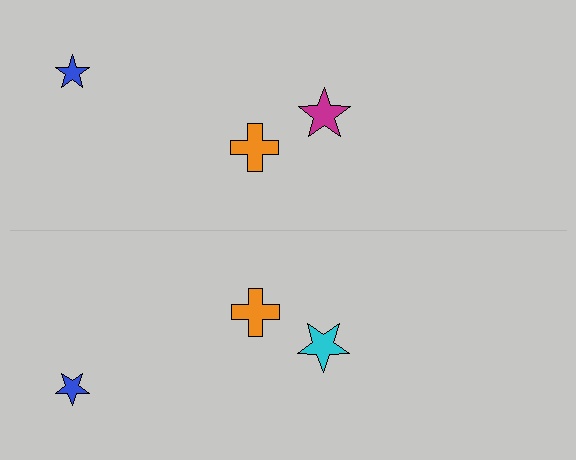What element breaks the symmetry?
The cyan star on the bottom side breaks the symmetry — its mirror counterpart is magenta.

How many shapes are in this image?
There are 6 shapes in this image.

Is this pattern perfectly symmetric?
No, the pattern is not perfectly symmetric. The cyan star on the bottom side breaks the symmetry — its mirror counterpart is magenta.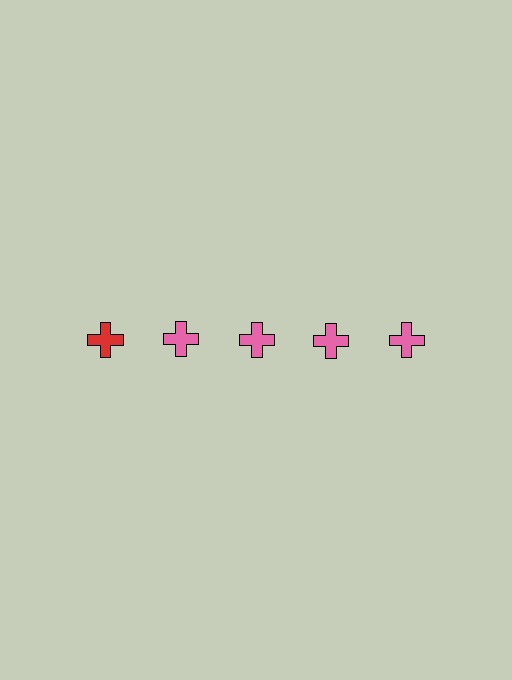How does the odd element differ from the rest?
It has a different color: red instead of pink.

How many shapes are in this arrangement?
There are 5 shapes arranged in a grid pattern.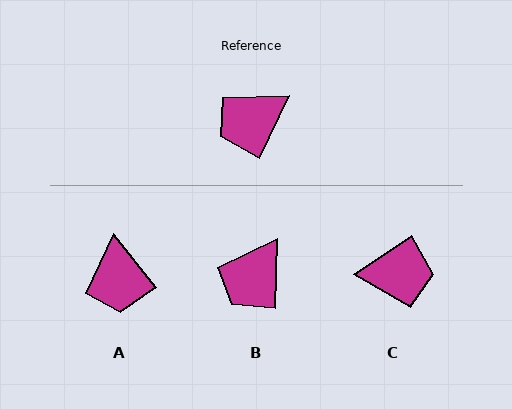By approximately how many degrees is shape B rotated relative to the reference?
Approximately 24 degrees counter-clockwise.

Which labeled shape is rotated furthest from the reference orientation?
C, about 149 degrees away.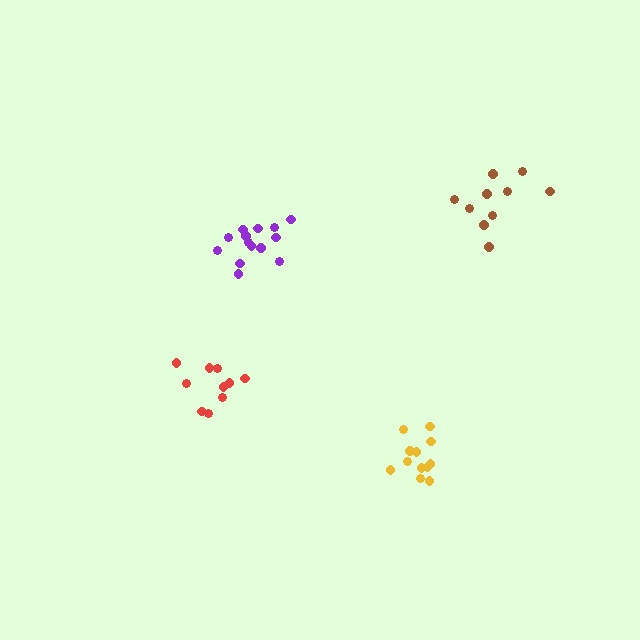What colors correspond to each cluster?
The clusters are colored: red, brown, yellow, purple.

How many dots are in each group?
Group 1: 10 dots, Group 2: 10 dots, Group 3: 12 dots, Group 4: 14 dots (46 total).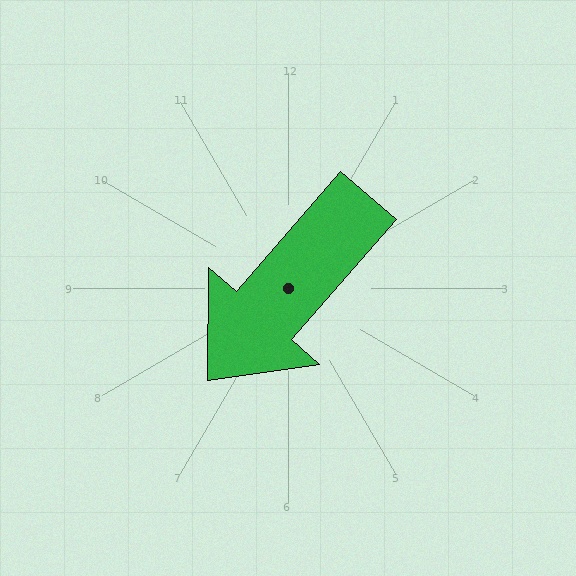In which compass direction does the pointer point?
Southwest.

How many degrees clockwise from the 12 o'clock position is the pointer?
Approximately 221 degrees.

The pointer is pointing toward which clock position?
Roughly 7 o'clock.